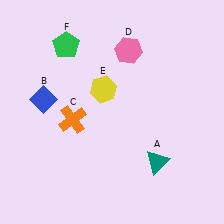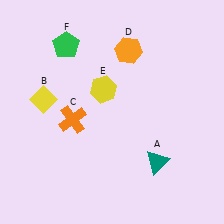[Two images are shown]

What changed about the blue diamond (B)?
In Image 1, B is blue. In Image 2, it changed to yellow.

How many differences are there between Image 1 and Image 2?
There are 2 differences between the two images.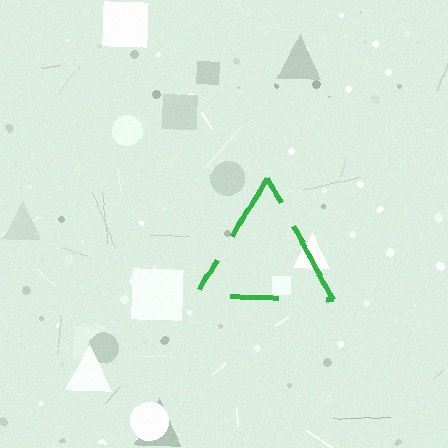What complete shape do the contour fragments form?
The contour fragments form a triangle.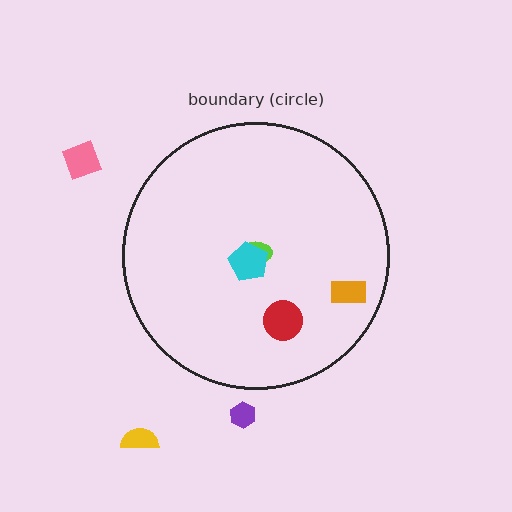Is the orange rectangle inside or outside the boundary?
Inside.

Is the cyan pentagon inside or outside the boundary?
Inside.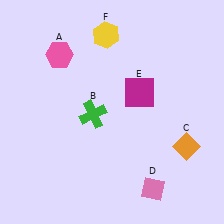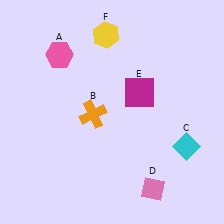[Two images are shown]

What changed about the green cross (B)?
In Image 1, B is green. In Image 2, it changed to orange.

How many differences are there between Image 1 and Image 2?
There are 2 differences between the two images.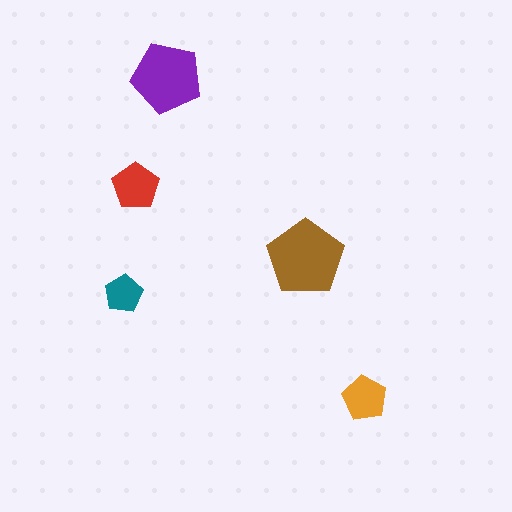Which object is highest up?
The purple pentagon is topmost.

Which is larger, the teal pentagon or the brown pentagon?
The brown one.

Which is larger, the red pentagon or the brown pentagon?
The brown one.